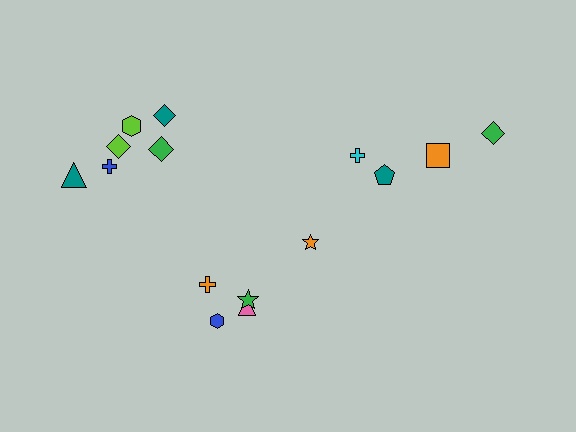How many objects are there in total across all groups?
There are 15 objects.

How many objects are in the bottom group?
There are 5 objects.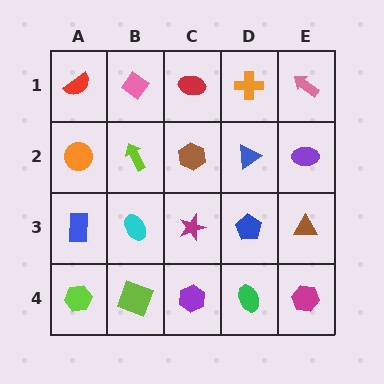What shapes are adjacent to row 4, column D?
A blue pentagon (row 3, column D), a purple hexagon (row 4, column C), a magenta hexagon (row 4, column E).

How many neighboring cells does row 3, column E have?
3.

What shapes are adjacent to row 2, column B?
A pink diamond (row 1, column B), a cyan ellipse (row 3, column B), an orange circle (row 2, column A), a brown hexagon (row 2, column C).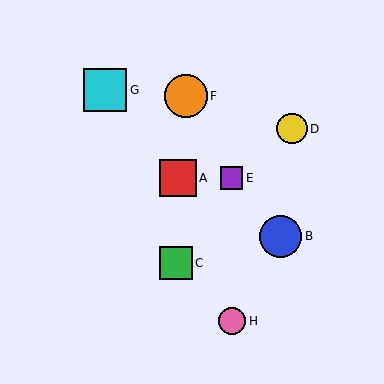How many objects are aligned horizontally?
2 objects (A, E) are aligned horizontally.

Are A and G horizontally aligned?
No, A is at y≈178 and G is at y≈90.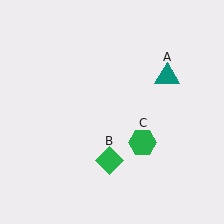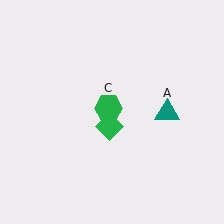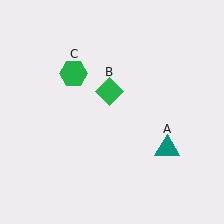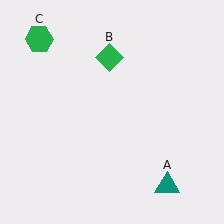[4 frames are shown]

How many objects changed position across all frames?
3 objects changed position: teal triangle (object A), green diamond (object B), green hexagon (object C).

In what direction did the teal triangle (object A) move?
The teal triangle (object A) moved down.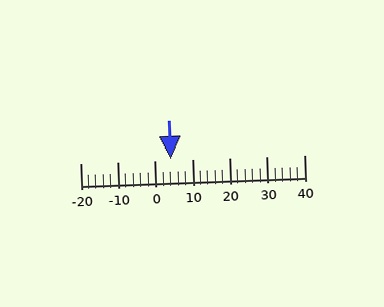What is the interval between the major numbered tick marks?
The major tick marks are spaced 10 units apart.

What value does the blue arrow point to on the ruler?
The blue arrow points to approximately 4.